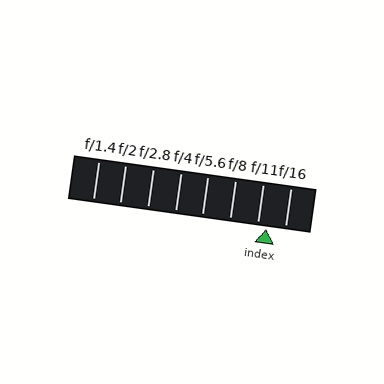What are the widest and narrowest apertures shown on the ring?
The widest aperture shown is f/1.4 and the narrowest is f/16.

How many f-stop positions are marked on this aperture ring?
There are 8 f-stop positions marked.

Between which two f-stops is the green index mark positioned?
The index mark is between f/11 and f/16.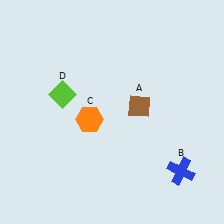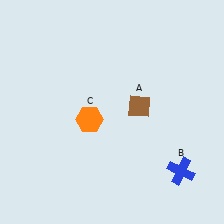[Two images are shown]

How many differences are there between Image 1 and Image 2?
There is 1 difference between the two images.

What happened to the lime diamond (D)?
The lime diamond (D) was removed in Image 2. It was in the top-left area of Image 1.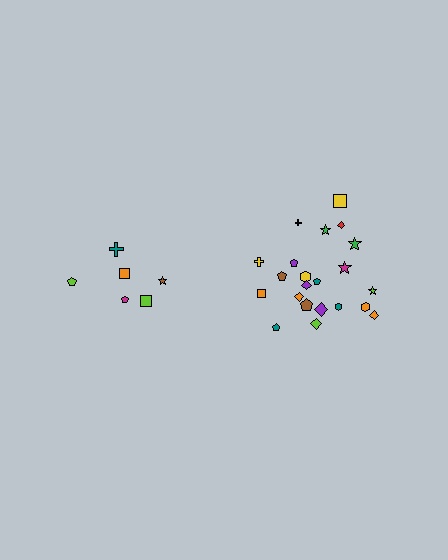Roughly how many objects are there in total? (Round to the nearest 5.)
Roughly 30 objects in total.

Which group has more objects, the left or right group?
The right group.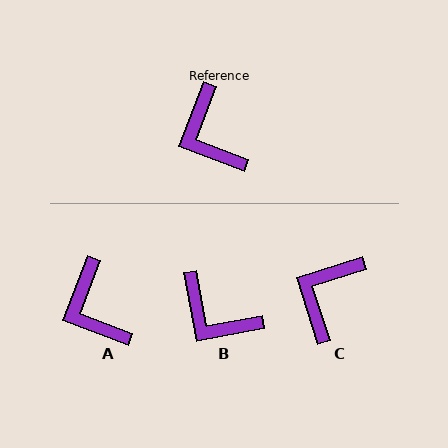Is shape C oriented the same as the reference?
No, it is off by about 51 degrees.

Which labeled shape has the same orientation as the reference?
A.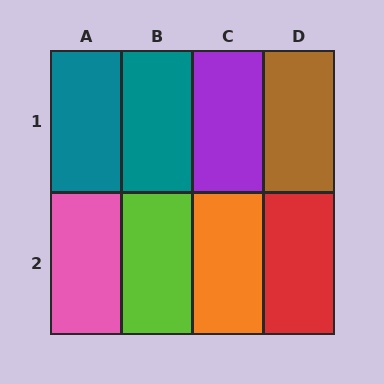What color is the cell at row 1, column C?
Purple.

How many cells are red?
1 cell is red.